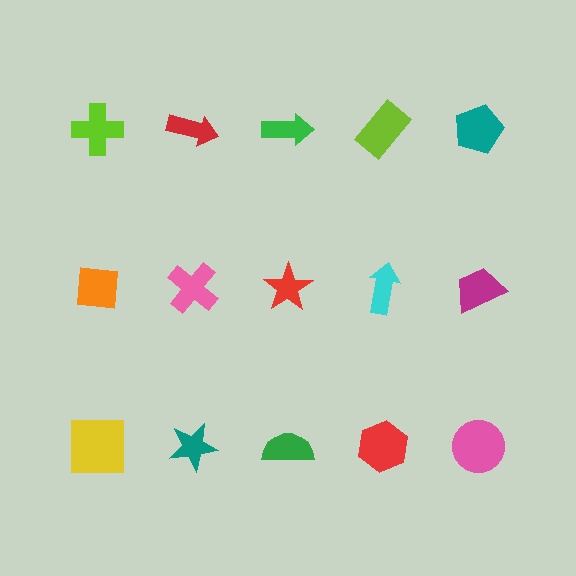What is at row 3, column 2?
A teal star.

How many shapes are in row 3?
5 shapes.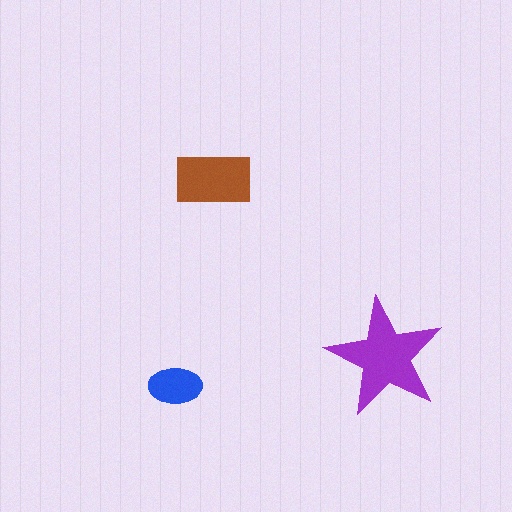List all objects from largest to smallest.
The purple star, the brown rectangle, the blue ellipse.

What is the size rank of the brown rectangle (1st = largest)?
2nd.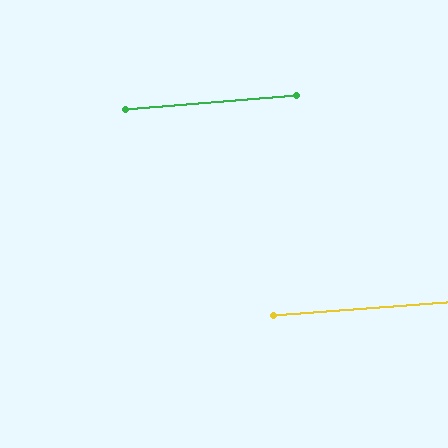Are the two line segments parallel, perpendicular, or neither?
Parallel — their directions differ by only 0.6°.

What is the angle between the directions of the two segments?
Approximately 1 degree.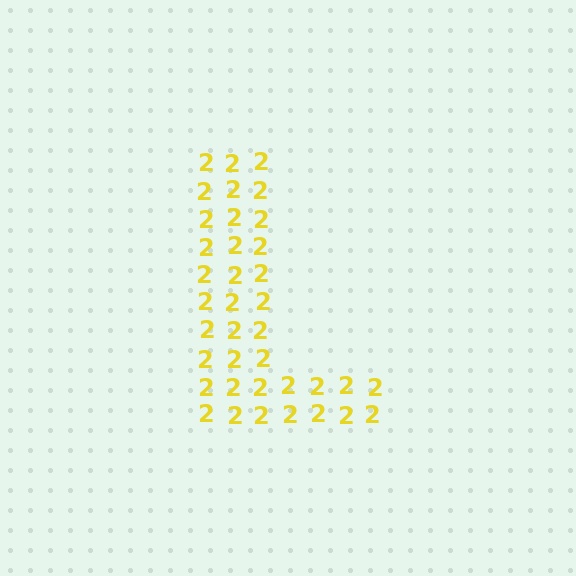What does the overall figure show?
The overall figure shows the letter L.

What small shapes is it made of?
It is made of small digit 2's.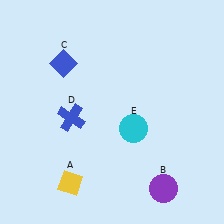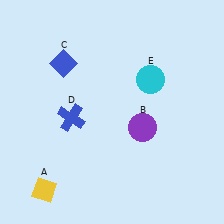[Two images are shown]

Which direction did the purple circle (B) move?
The purple circle (B) moved up.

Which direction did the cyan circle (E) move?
The cyan circle (E) moved up.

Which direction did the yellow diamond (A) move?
The yellow diamond (A) moved left.